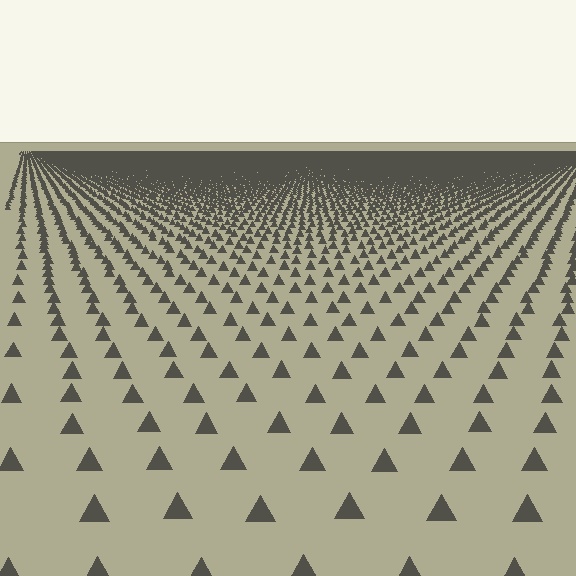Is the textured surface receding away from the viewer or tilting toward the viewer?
The surface is receding away from the viewer. Texture elements get smaller and denser toward the top.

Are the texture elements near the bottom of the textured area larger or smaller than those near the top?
Larger. Near the bottom, elements are closer to the viewer and appear at a bigger on-screen size.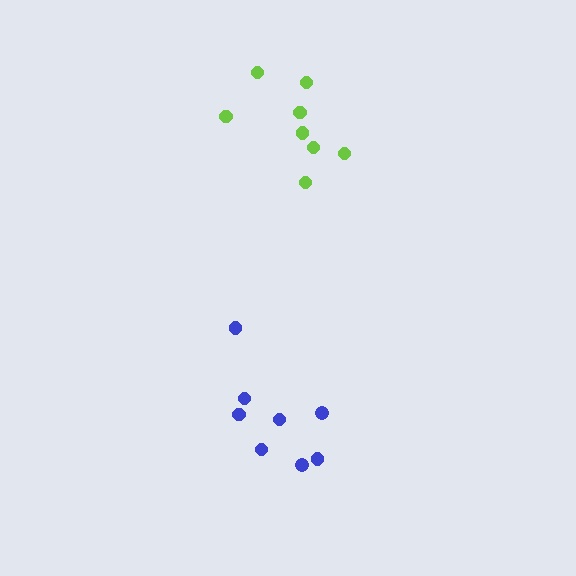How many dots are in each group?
Group 1: 8 dots, Group 2: 8 dots (16 total).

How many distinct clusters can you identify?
There are 2 distinct clusters.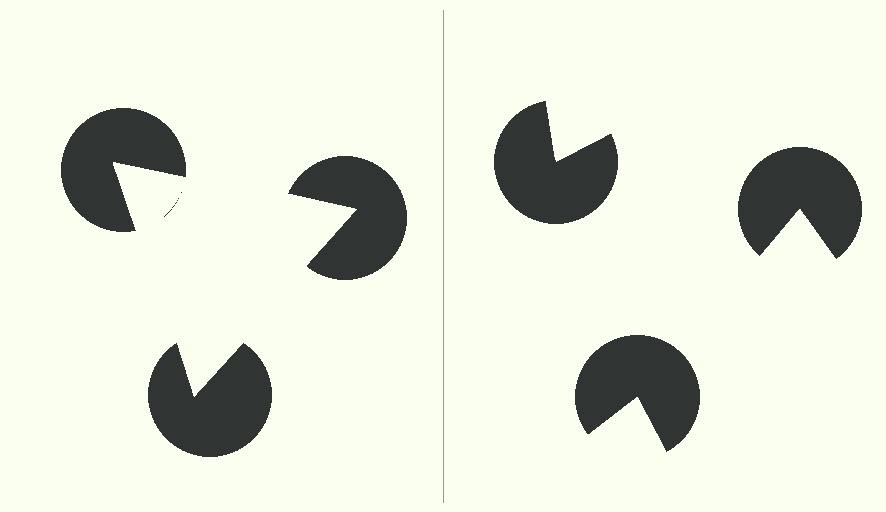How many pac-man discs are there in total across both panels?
6 — 3 on each side.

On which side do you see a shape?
An illusory triangle appears on the left side. On the right side the wedge cuts are rotated, so no coherent shape forms.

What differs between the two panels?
The pac-man discs are positioned identically on both sides; only the wedge orientations differ. On the left they align to a triangle; on the right they are misaligned.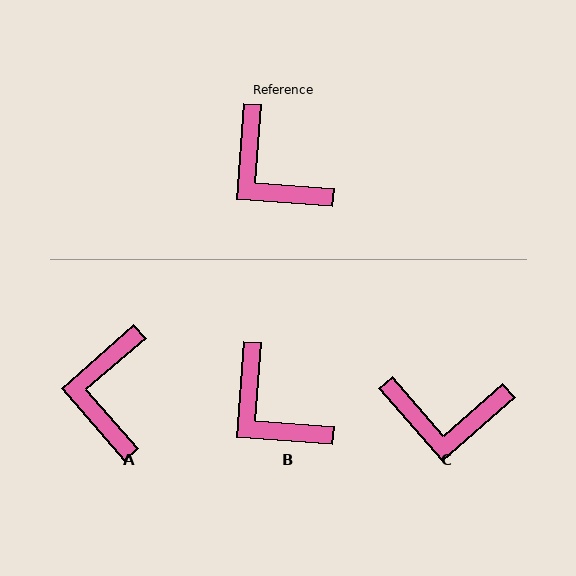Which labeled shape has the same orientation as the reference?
B.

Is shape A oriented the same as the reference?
No, it is off by about 45 degrees.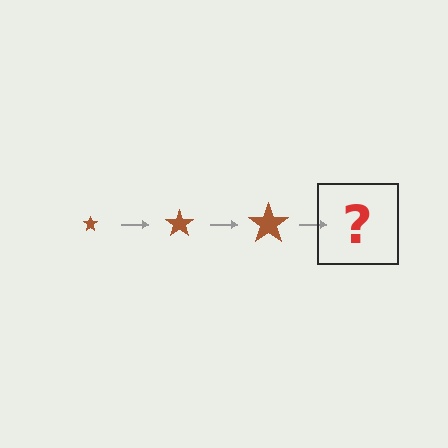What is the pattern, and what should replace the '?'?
The pattern is that the star gets progressively larger each step. The '?' should be a brown star, larger than the previous one.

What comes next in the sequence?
The next element should be a brown star, larger than the previous one.